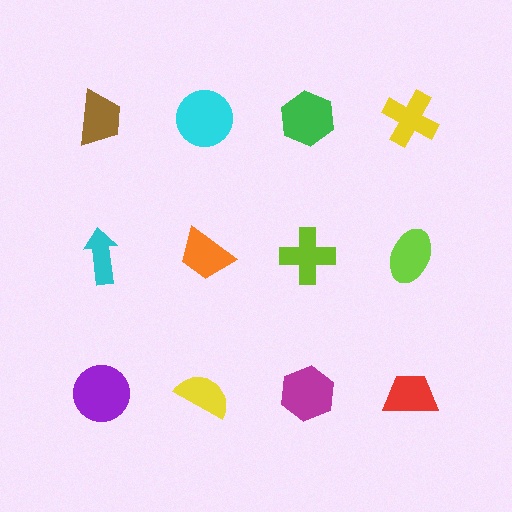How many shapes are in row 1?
4 shapes.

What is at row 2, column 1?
A cyan arrow.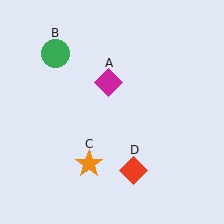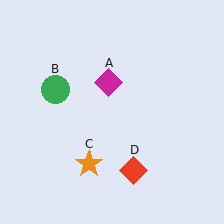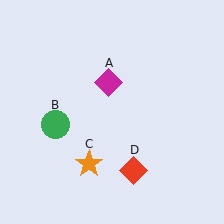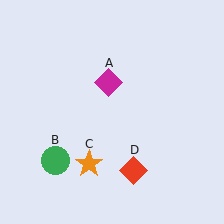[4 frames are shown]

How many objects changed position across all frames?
1 object changed position: green circle (object B).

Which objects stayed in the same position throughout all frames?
Magenta diamond (object A) and orange star (object C) and red diamond (object D) remained stationary.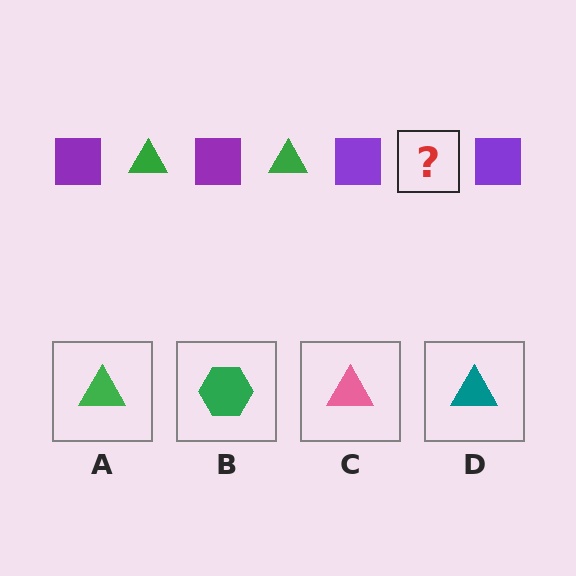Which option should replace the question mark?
Option A.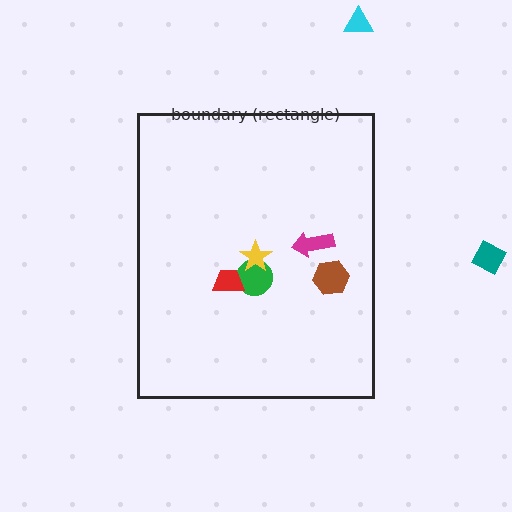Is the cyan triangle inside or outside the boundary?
Outside.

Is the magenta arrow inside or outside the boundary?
Inside.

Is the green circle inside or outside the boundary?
Inside.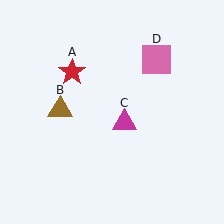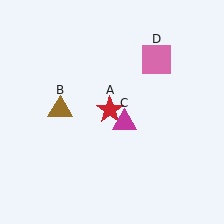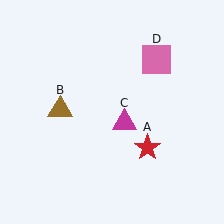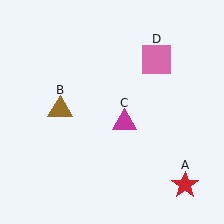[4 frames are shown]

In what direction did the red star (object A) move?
The red star (object A) moved down and to the right.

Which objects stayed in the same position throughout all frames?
Brown triangle (object B) and magenta triangle (object C) and pink square (object D) remained stationary.